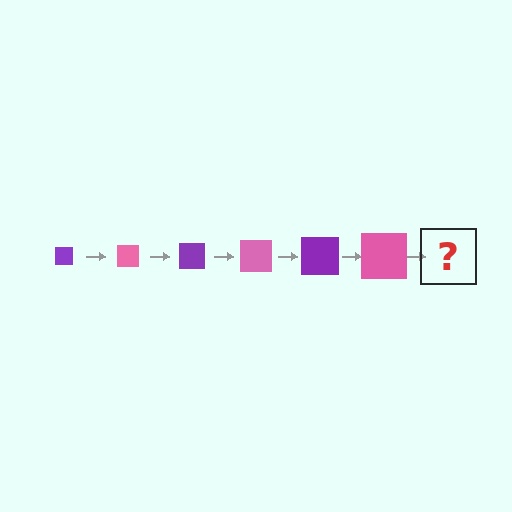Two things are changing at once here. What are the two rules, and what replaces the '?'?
The two rules are that the square grows larger each step and the color cycles through purple and pink. The '?' should be a purple square, larger than the previous one.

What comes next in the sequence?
The next element should be a purple square, larger than the previous one.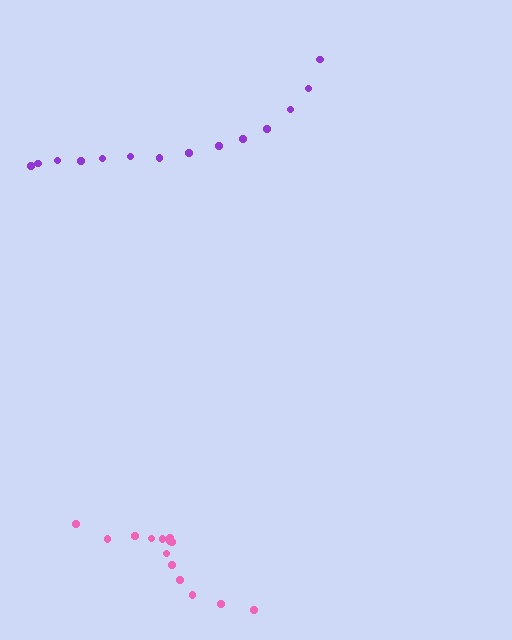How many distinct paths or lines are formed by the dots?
There are 2 distinct paths.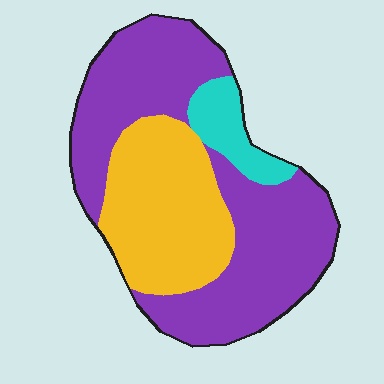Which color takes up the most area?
Purple, at roughly 60%.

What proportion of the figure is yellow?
Yellow takes up about one third (1/3) of the figure.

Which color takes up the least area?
Cyan, at roughly 10%.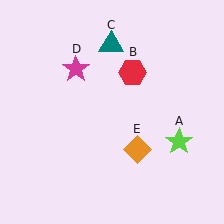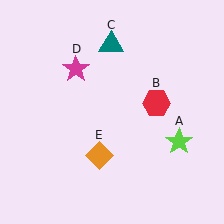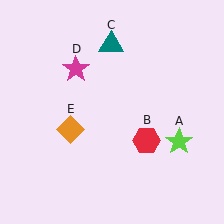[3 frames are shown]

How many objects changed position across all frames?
2 objects changed position: red hexagon (object B), orange diamond (object E).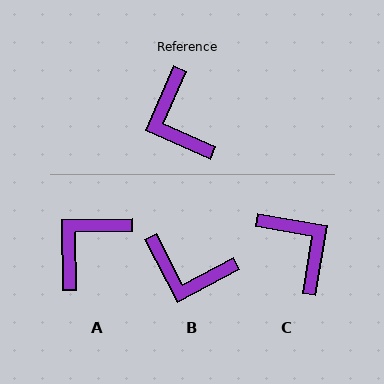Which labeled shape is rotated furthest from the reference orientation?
C, about 166 degrees away.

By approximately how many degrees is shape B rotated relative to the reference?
Approximately 51 degrees counter-clockwise.